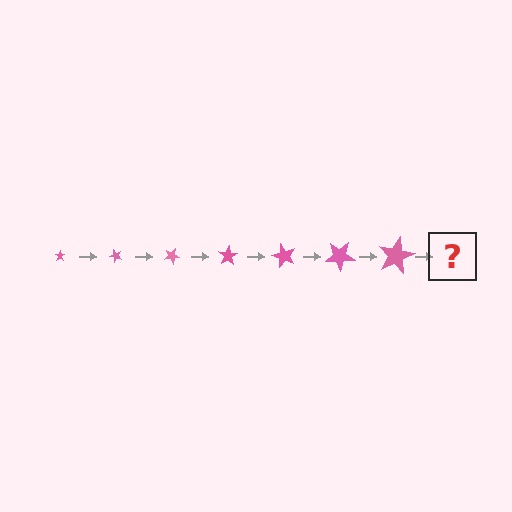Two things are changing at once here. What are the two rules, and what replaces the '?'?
The two rules are that the star grows larger each step and it rotates 50 degrees each step. The '?' should be a star, larger than the previous one and rotated 350 degrees from the start.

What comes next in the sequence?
The next element should be a star, larger than the previous one and rotated 350 degrees from the start.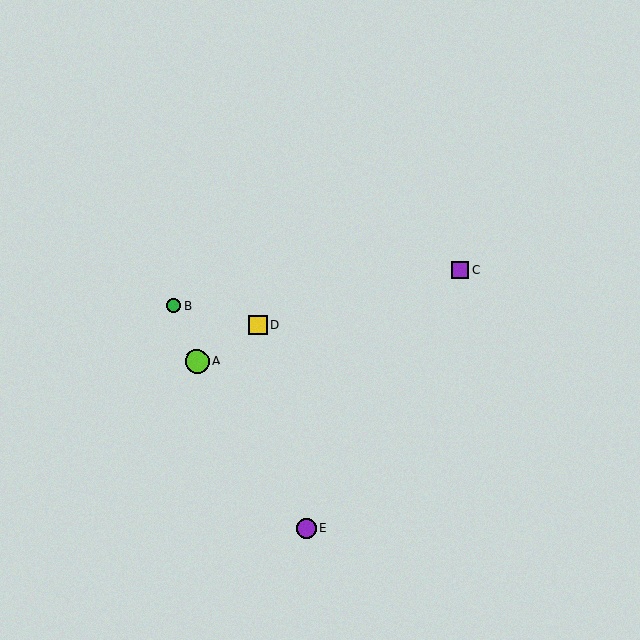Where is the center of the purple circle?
The center of the purple circle is at (307, 529).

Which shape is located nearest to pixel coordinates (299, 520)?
The purple circle (labeled E) at (307, 529) is nearest to that location.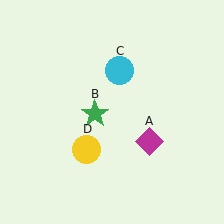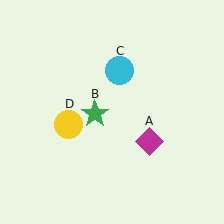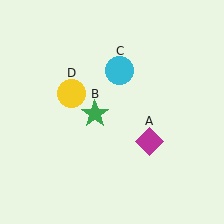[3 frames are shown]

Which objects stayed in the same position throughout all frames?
Magenta diamond (object A) and green star (object B) and cyan circle (object C) remained stationary.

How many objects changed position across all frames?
1 object changed position: yellow circle (object D).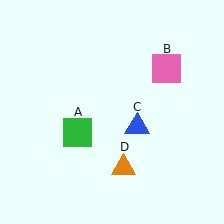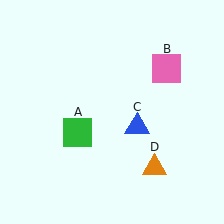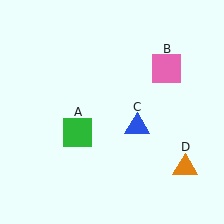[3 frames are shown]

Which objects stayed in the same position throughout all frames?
Green square (object A) and pink square (object B) and blue triangle (object C) remained stationary.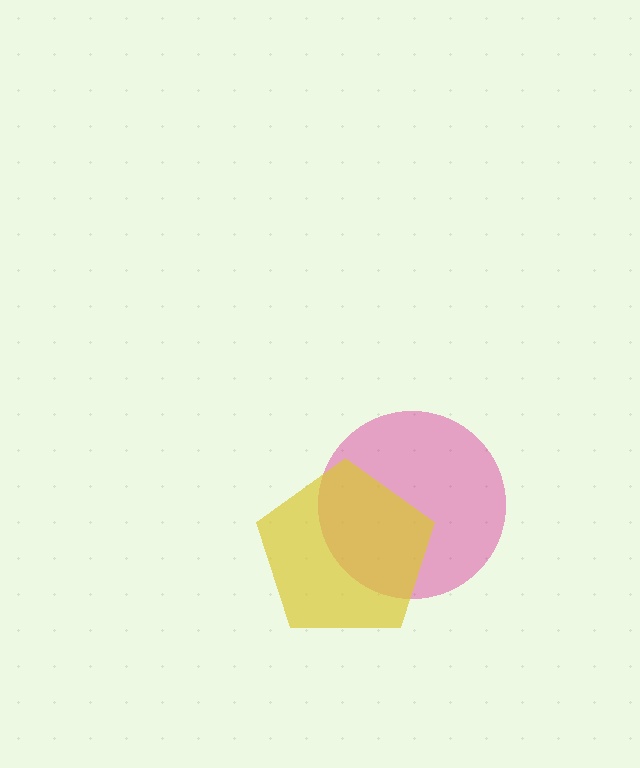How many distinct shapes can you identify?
There are 2 distinct shapes: a magenta circle, a yellow pentagon.